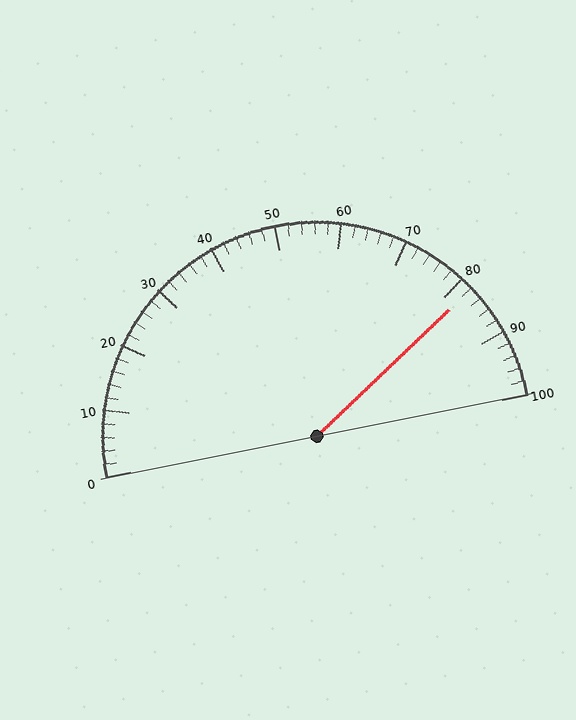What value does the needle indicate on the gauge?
The needle indicates approximately 82.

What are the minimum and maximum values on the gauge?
The gauge ranges from 0 to 100.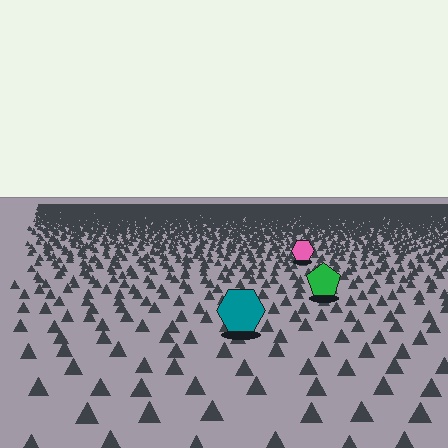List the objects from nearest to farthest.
From nearest to farthest: the teal hexagon, the green pentagon, the pink hexagon.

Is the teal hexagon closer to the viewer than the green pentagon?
Yes. The teal hexagon is closer — you can tell from the texture gradient: the ground texture is coarser near it.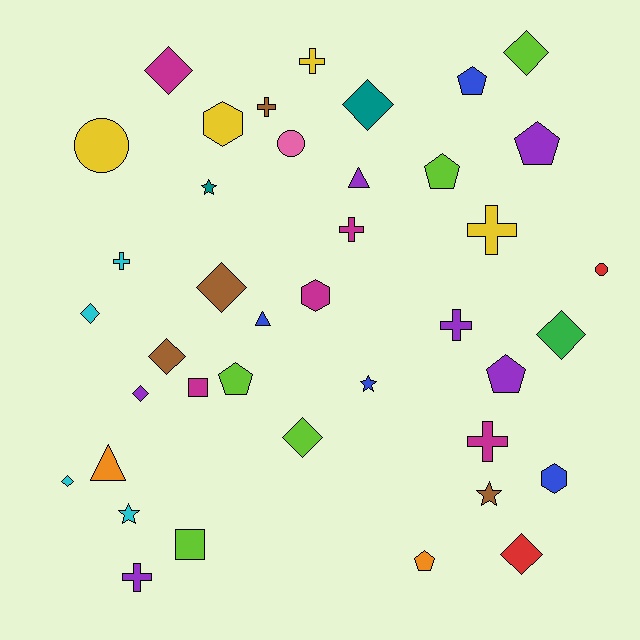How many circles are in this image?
There are 3 circles.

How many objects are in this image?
There are 40 objects.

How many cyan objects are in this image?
There are 4 cyan objects.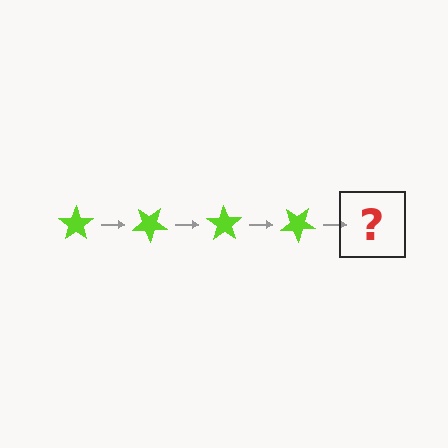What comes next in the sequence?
The next element should be a lime star rotated 140 degrees.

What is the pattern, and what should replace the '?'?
The pattern is that the star rotates 35 degrees each step. The '?' should be a lime star rotated 140 degrees.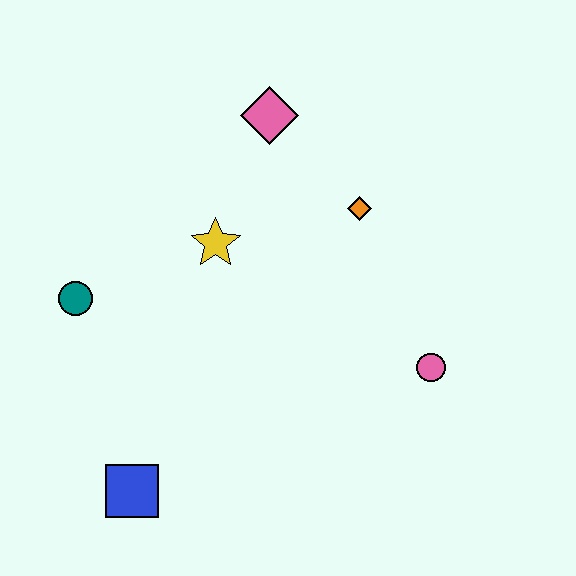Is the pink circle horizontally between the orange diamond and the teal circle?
No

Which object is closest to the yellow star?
The pink diamond is closest to the yellow star.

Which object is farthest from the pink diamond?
The blue square is farthest from the pink diamond.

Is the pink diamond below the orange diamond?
No